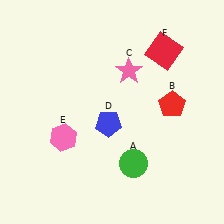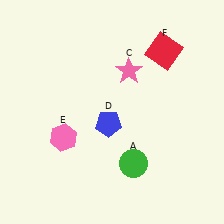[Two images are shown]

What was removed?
The red pentagon (B) was removed in Image 2.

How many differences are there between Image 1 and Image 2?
There is 1 difference between the two images.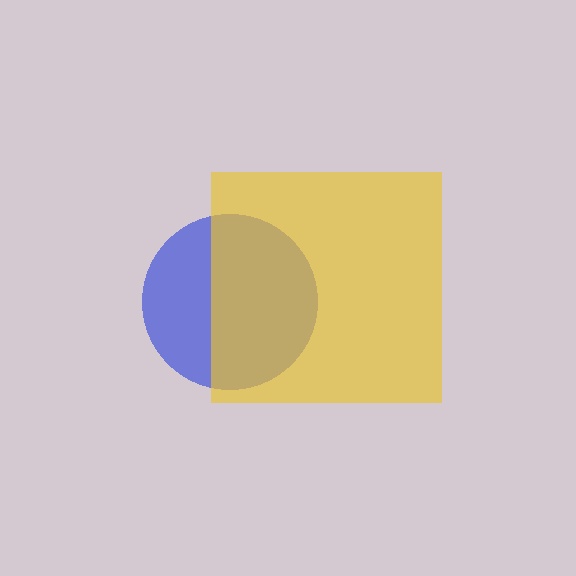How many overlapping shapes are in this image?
There are 2 overlapping shapes in the image.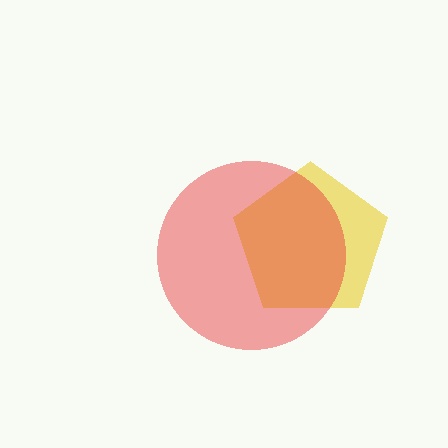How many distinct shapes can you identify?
There are 2 distinct shapes: a yellow pentagon, a red circle.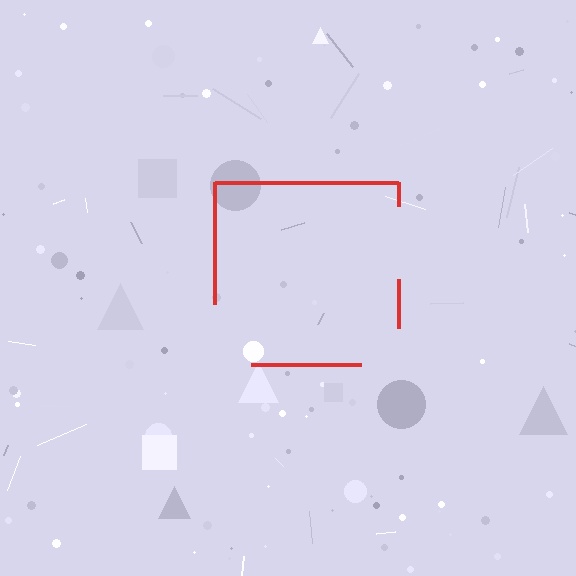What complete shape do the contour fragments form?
The contour fragments form a square.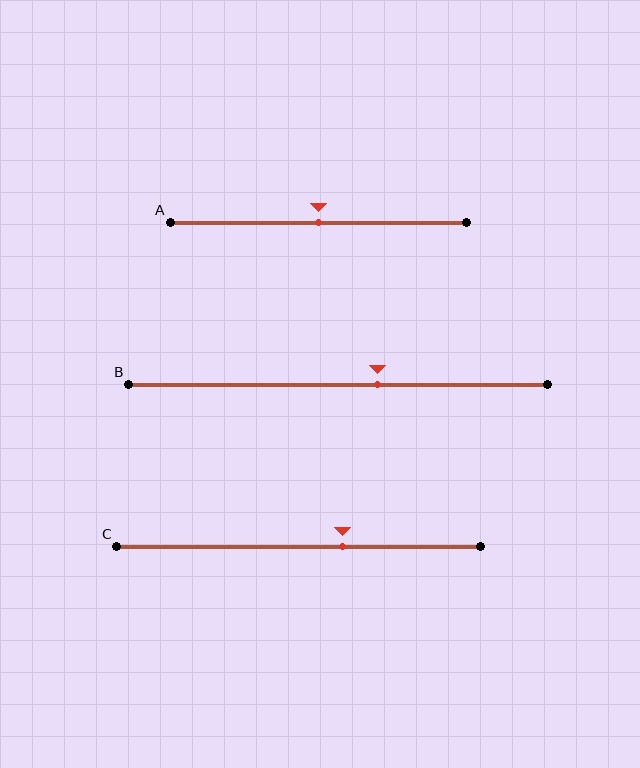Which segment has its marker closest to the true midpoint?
Segment A has its marker closest to the true midpoint.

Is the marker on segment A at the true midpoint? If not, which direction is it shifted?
Yes, the marker on segment A is at the true midpoint.